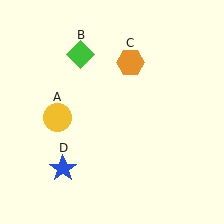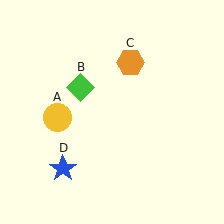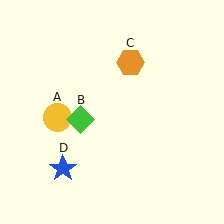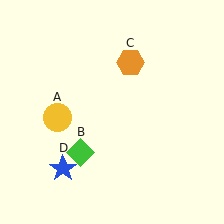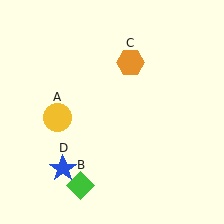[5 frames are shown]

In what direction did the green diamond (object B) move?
The green diamond (object B) moved down.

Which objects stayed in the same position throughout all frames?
Yellow circle (object A) and orange hexagon (object C) and blue star (object D) remained stationary.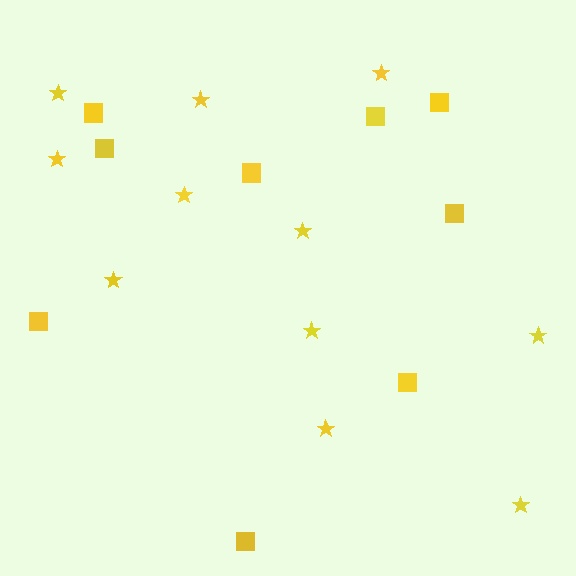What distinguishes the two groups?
There are 2 groups: one group of squares (9) and one group of stars (11).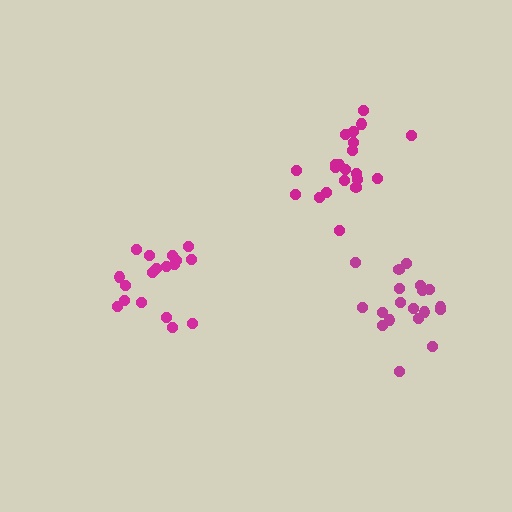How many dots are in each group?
Group 1: 21 dots, Group 2: 18 dots, Group 3: 19 dots (58 total).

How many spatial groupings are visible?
There are 3 spatial groupings.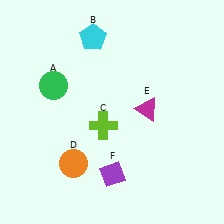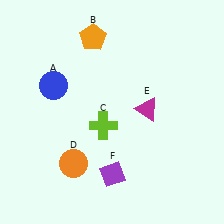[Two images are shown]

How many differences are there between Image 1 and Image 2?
There are 2 differences between the two images.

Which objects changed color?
A changed from green to blue. B changed from cyan to orange.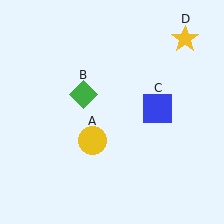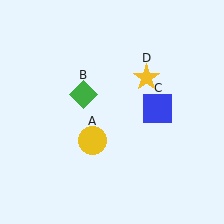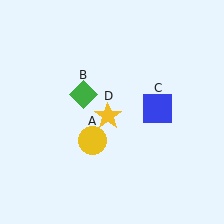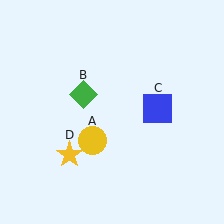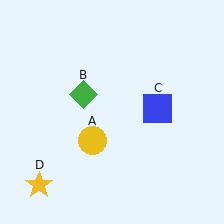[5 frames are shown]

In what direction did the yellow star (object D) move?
The yellow star (object D) moved down and to the left.